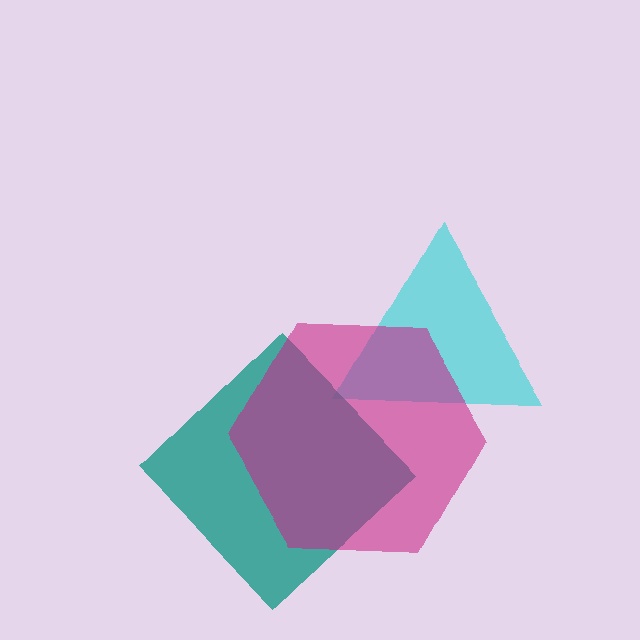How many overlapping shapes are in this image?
There are 3 overlapping shapes in the image.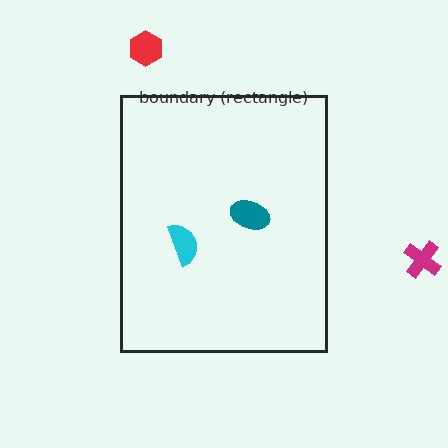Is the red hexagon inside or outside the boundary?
Outside.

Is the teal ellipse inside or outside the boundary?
Inside.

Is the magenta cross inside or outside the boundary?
Outside.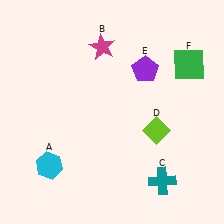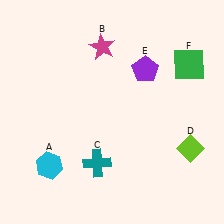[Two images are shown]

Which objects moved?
The objects that moved are: the teal cross (C), the lime diamond (D).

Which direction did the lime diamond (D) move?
The lime diamond (D) moved right.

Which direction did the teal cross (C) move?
The teal cross (C) moved left.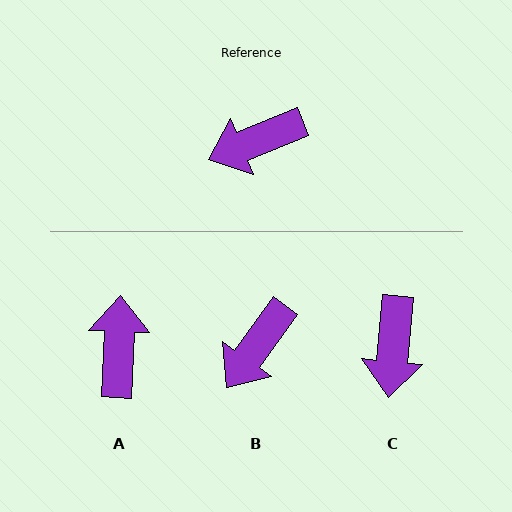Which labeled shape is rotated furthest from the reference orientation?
A, about 114 degrees away.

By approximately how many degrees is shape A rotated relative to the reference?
Approximately 114 degrees clockwise.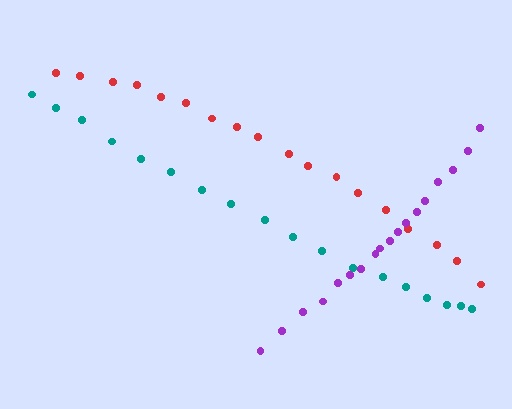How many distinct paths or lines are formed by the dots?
There are 3 distinct paths.